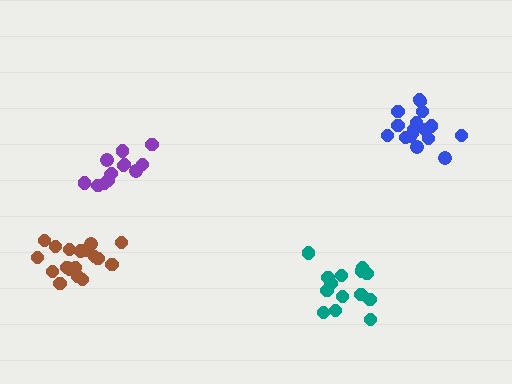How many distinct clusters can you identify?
There are 4 distinct clusters.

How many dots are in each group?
Group 1: 13 dots, Group 2: 14 dots, Group 3: 17 dots, Group 4: 18 dots (62 total).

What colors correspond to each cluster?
The clusters are colored: purple, teal, blue, brown.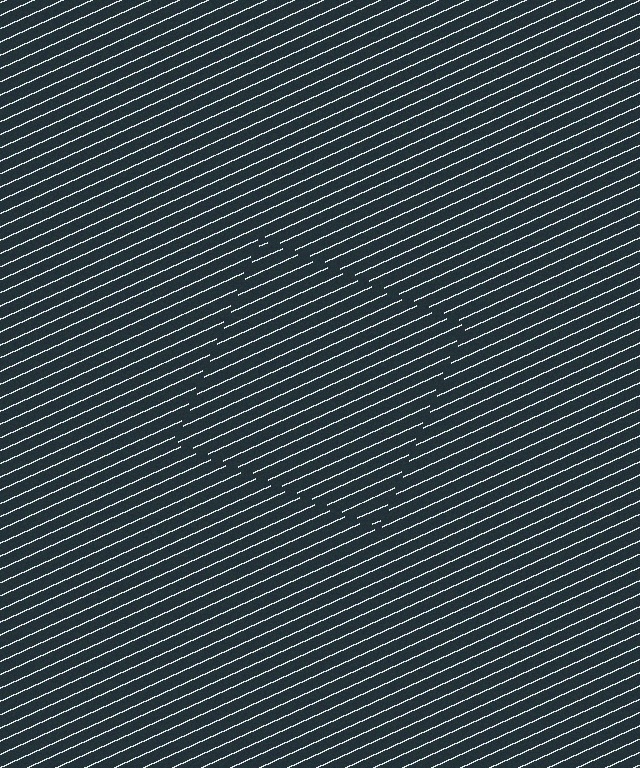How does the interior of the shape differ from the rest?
The interior of the shape contains the same grating, shifted by half a period — the contour is defined by the phase discontinuity where line-ends from the inner and outer gratings abut.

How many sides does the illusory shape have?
4 sides — the line-ends trace a square.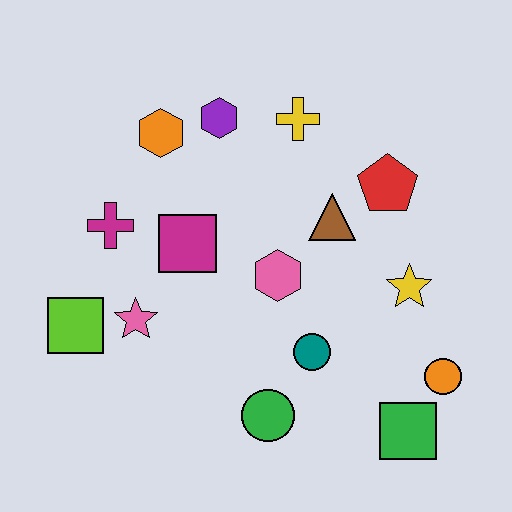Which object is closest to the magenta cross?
The magenta square is closest to the magenta cross.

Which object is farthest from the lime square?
The orange circle is farthest from the lime square.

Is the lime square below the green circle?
No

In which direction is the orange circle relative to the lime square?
The orange circle is to the right of the lime square.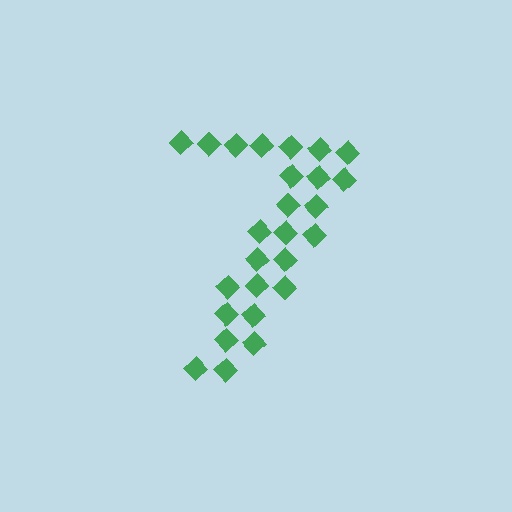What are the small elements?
The small elements are diamonds.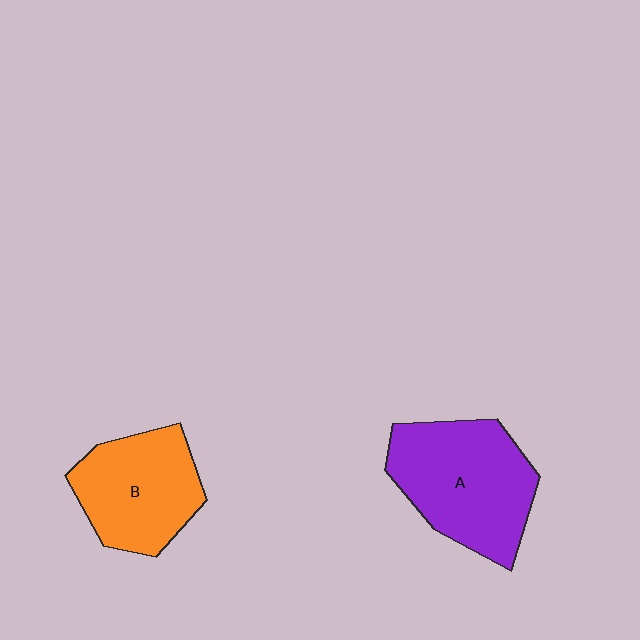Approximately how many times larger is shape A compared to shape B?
Approximately 1.2 times.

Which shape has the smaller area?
Shape B (orange).